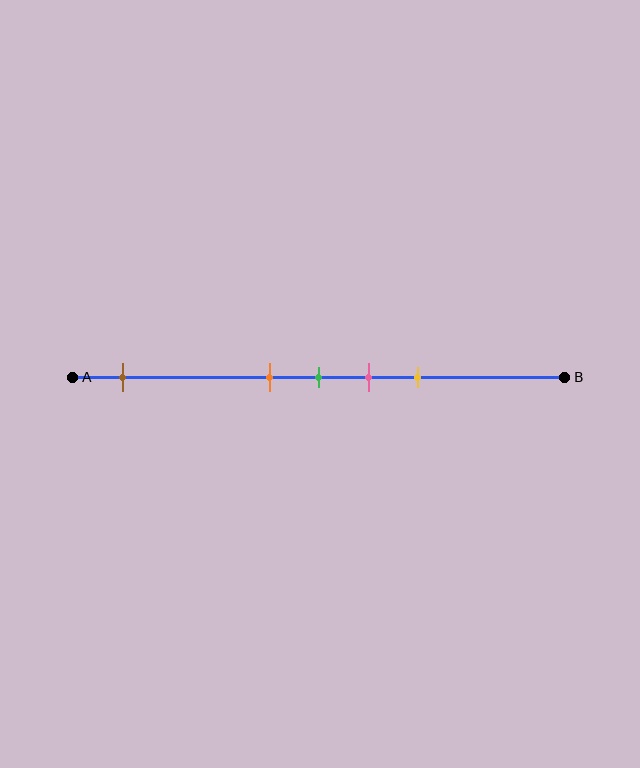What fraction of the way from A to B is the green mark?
The green mark is approximately 50% (0.5) of the way from A to B.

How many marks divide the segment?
There are 5 marks dividing the segment.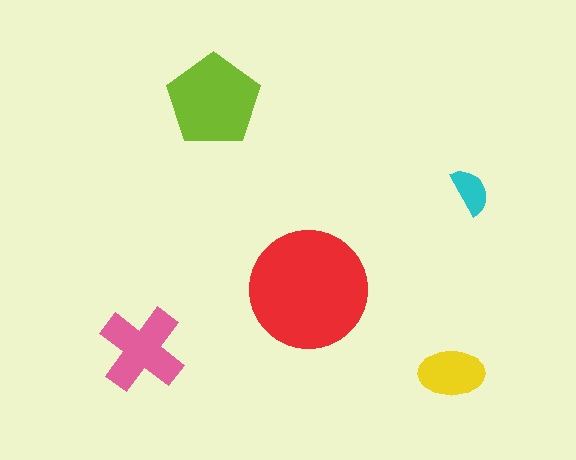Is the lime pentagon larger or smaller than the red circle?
Smaller.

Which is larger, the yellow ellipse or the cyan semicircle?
The yellow ellipse.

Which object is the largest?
The red circle.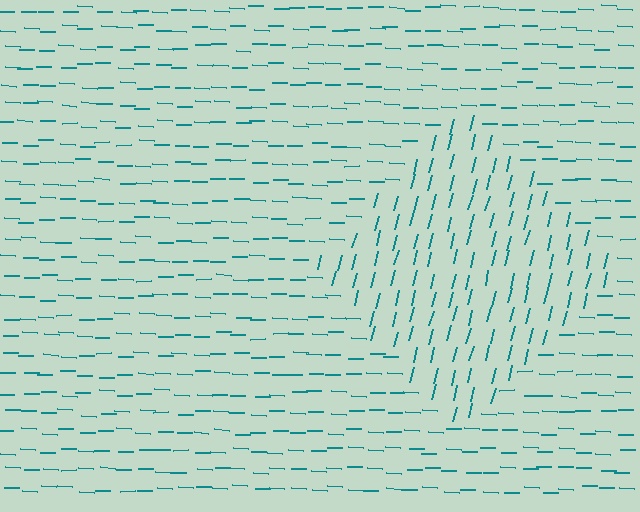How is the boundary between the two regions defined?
The boundary is defined purely by a change in line orientation (approximately 77 degrees difference). All lines are the same color and thickness.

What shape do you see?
I see a diamond.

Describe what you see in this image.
The image is filled with small teal line segments. A diamond region in the image has lines oriented differently from the surrounding lines, creating a visible texture boundary.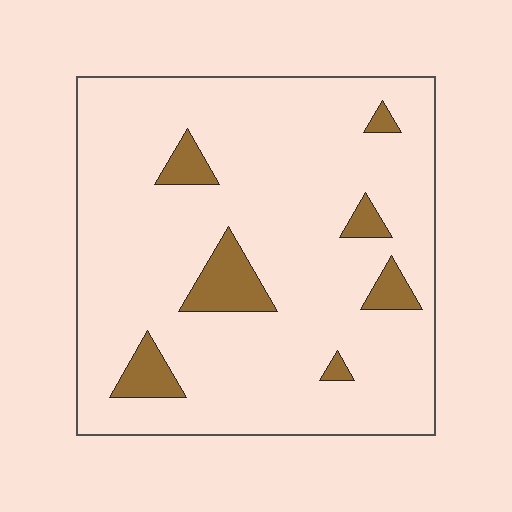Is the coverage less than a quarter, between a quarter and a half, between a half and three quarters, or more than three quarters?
Less than a quarter.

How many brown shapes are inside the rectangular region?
7.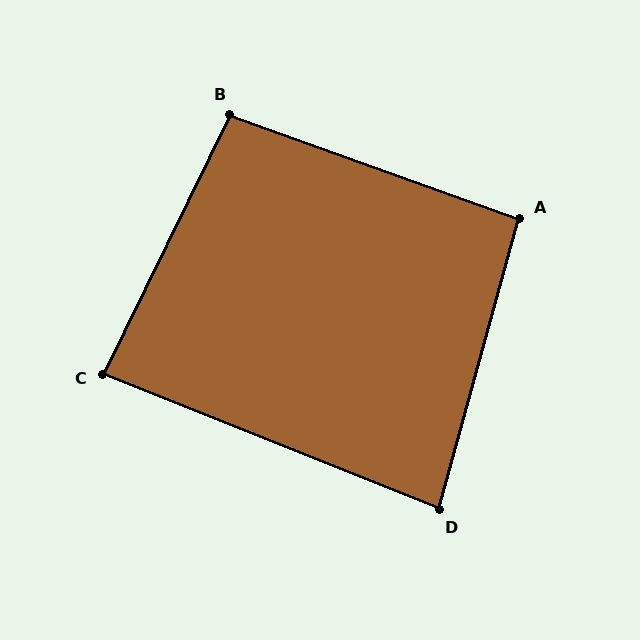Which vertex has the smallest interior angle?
D, at approximately 83 degrees.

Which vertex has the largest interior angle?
B, at approximately 97 degrees.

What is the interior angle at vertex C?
Approximately 86 degrees (approximately right).